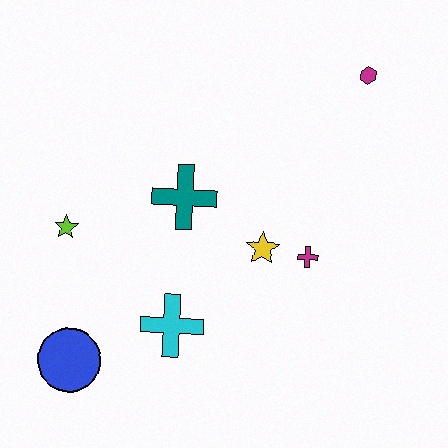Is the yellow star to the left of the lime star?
No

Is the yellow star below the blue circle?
No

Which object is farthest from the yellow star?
The blue circle is farthest from the yellow star.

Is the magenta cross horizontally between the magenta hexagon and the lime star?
Yes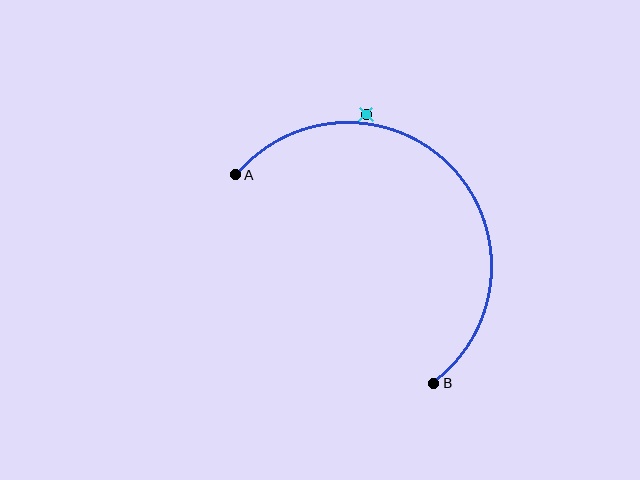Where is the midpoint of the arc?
The arc midpoint is the point on the curve farthest from the straight line joining A and B. It sits above and to the right of that line.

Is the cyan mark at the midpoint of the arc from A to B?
No — the cyan mark does not lie on the arc at all. It sits slightly outside the curve.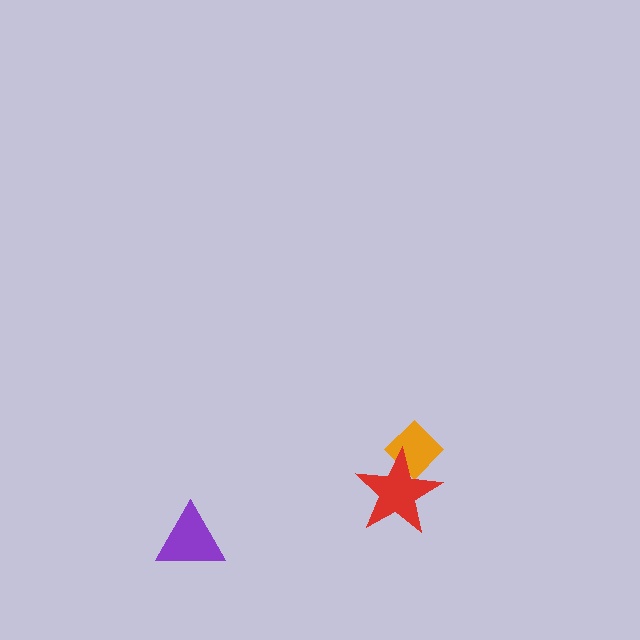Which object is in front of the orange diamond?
The red star is in front of the orange diamond.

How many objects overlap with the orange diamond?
1 object overlaps with the orange diamond.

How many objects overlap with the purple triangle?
0 objects overlap with the purple triangle.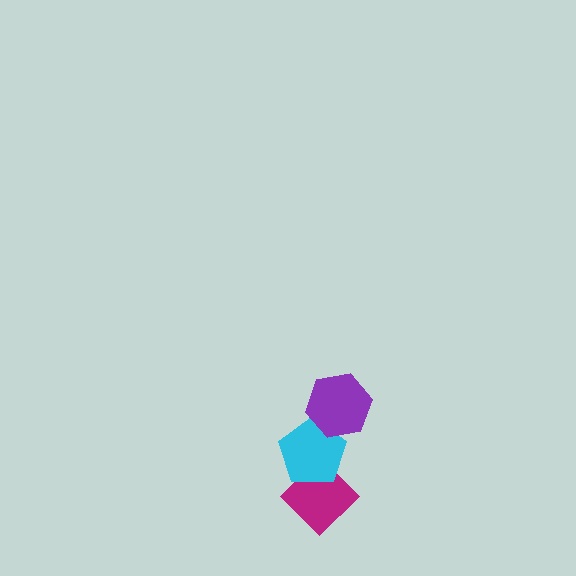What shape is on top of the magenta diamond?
The cyan pentagon is on top of the magenta diamond.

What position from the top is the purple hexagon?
The purple hexagon is 1st from the top.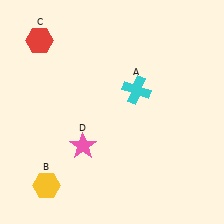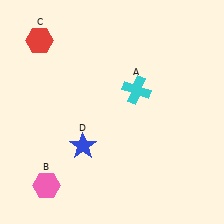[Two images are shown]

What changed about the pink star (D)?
In Image 1, D is pink. In Image 2, it changed to blue.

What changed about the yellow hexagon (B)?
In Image 1, B is yellow. In Image 2, it changed to pink.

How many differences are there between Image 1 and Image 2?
There are 2 differences between the two images.